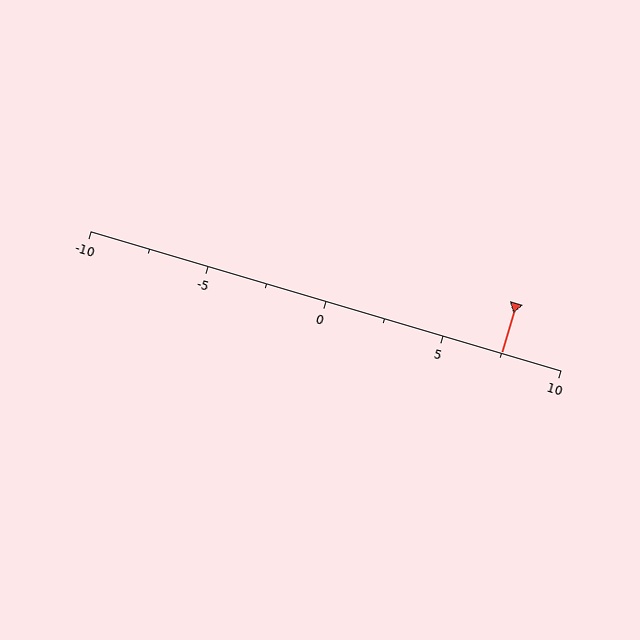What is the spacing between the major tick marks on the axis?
The major ticks are spaced 5 apart.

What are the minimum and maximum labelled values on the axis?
The axis runs from -10 to 10.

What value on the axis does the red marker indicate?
The marker indicates approximately 7.5.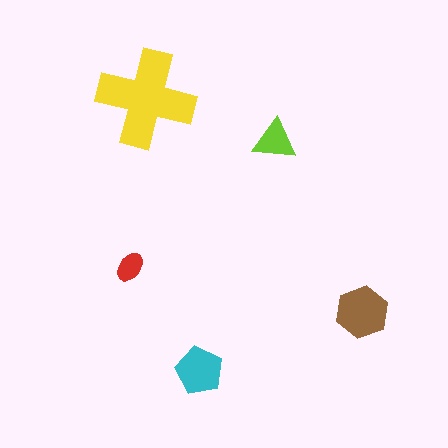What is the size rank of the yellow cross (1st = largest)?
1st.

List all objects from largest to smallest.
The yellow cross, the brown hexagon, the cyan pentagon, the lime triangle, the red ellipse.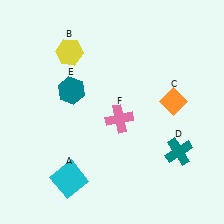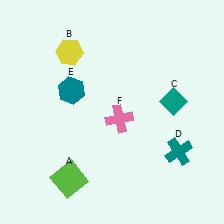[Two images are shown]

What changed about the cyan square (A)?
In Image 1, A is cyan. In Image 2, it changed to lime.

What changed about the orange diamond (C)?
In Image 1, C is orange. In Image 2, it changed to teal.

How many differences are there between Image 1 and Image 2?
There are 2 differences between the two images.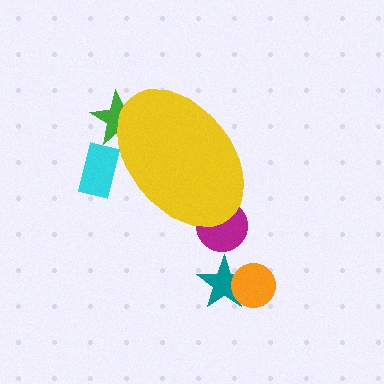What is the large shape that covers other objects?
A yellow ellipse.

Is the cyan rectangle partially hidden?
Yes, the cyan rectangle is partially hidden behind the yellow ellipse.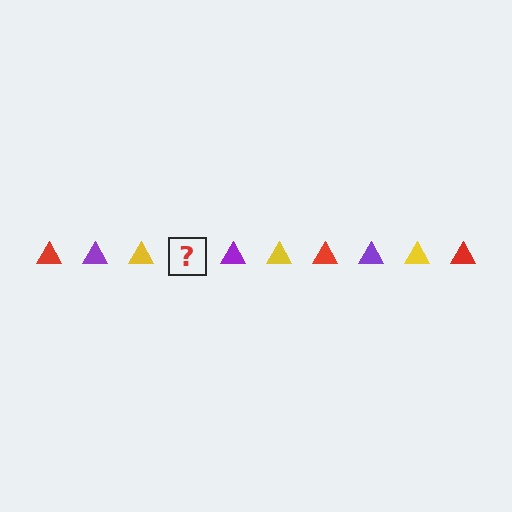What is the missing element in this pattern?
The missing element is a red triangle.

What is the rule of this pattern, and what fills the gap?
The rule is that the pattern cycles through red, purple, yellow triangles. The gap should be filled with a red triangle.